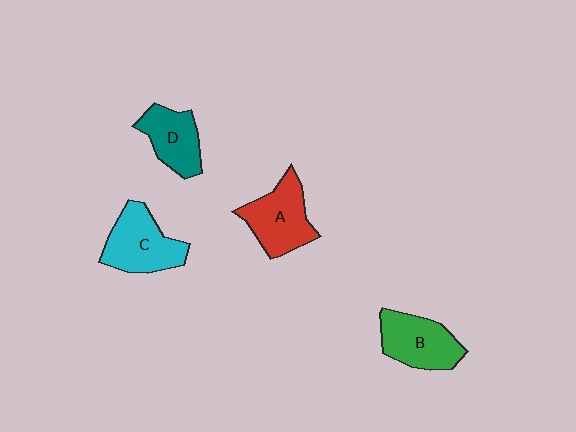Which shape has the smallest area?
Shape D (teal).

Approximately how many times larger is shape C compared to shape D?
Approximately 1.3 times.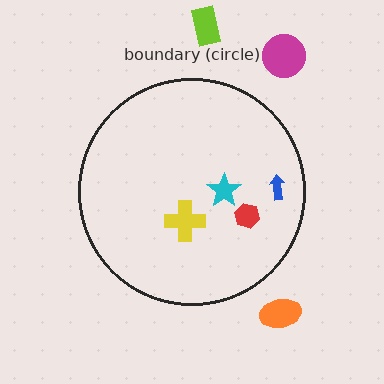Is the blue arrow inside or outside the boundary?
Inside.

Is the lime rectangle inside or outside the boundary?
Outside.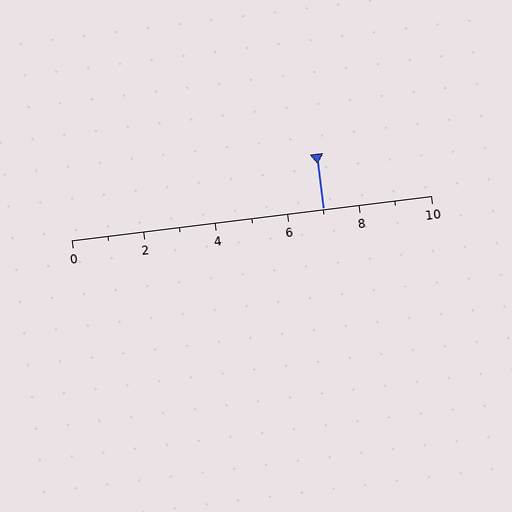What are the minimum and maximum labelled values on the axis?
The axis runs from 0 to 10.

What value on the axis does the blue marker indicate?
The marker indicates approximately 7.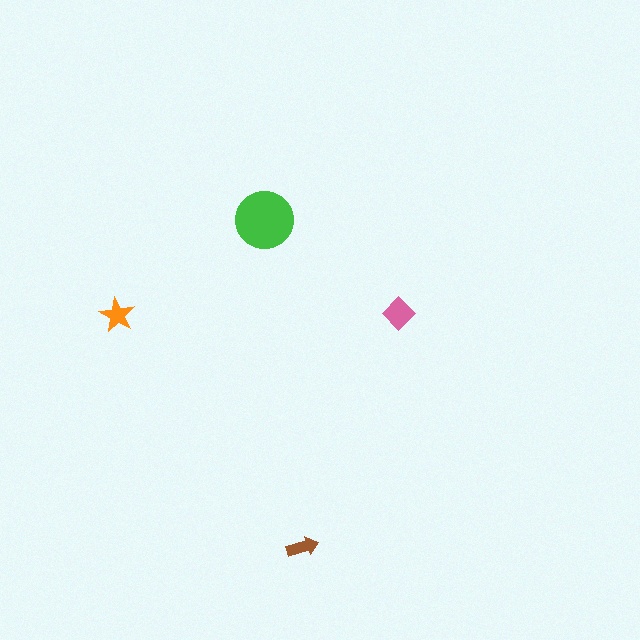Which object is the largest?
The green circle.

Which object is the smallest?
The brown arrow.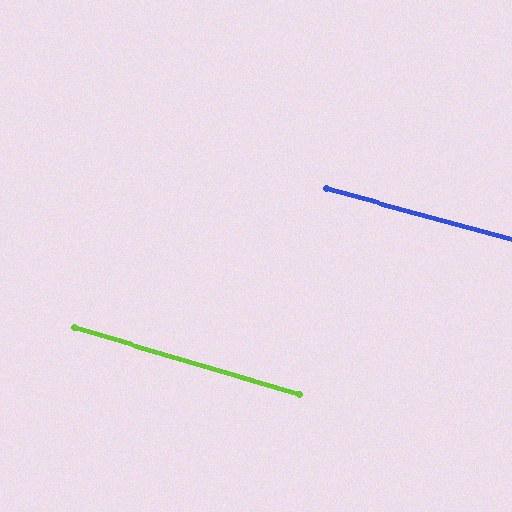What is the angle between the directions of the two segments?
Approximately 1 degree.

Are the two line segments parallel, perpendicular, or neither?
Parallel — their directions differ by only 1.1°.